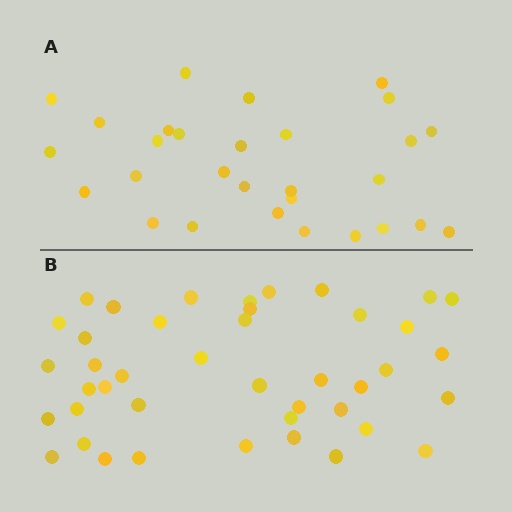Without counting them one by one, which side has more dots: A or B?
Region B (the bottom region) has more dots.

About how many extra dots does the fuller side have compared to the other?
Region B has approximately 15 more dots than region A.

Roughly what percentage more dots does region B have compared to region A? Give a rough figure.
About 45% more.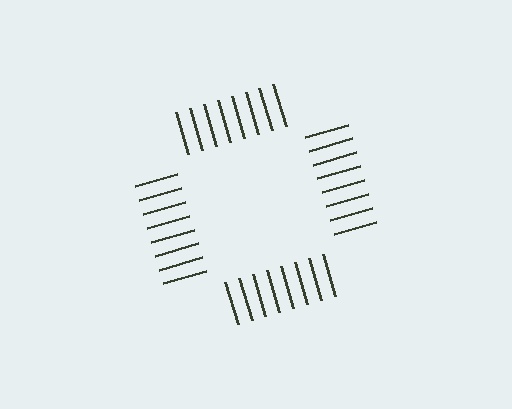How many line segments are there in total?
32 — 8 along each of the 4 edges.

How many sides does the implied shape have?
4 sides — the line-ends trace a square.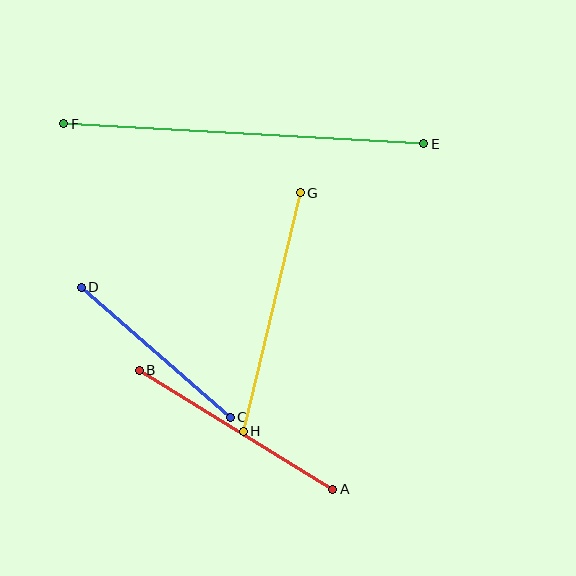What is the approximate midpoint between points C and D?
The midpoint is at approximately (156, 352) pixels.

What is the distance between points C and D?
The distance is approximately 197 pixels.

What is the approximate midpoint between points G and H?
The midpoint is at approximately (272, 312) pixels.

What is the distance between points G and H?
The distance is approximately 245 pixels.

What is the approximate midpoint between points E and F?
The midpoint is at approximately (244, 134) pixels.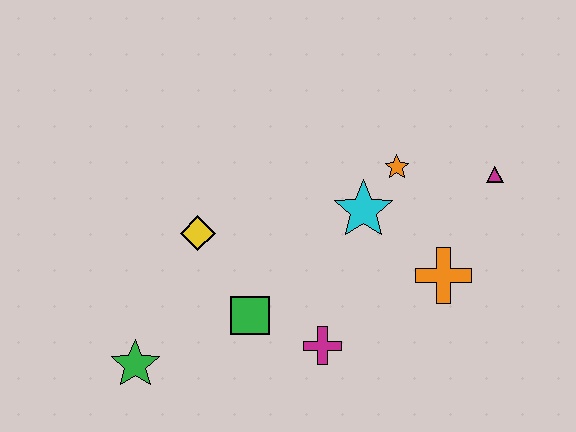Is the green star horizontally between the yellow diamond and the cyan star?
No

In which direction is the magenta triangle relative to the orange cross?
The magenta triangle is above the orange cross.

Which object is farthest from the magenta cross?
The magenta triangle is farthest from the magenta cross.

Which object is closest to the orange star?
The cyan star is closest to the orange star.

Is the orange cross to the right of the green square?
Yes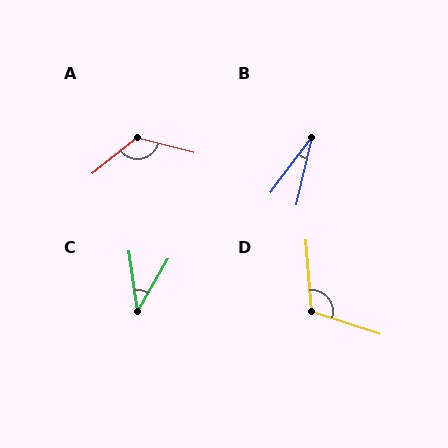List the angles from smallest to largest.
B (24°), C (38°), D (112°), A (127°).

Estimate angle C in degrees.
Approximately 38 degrees.